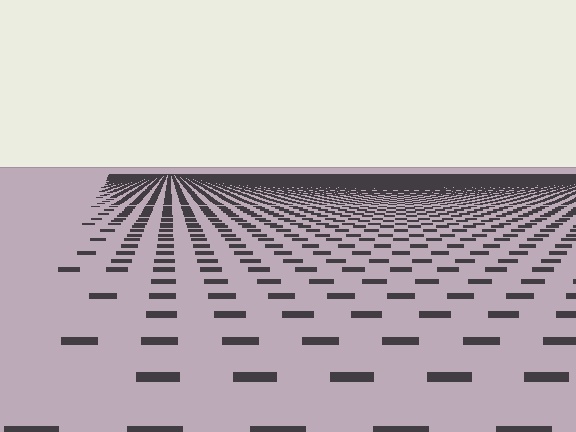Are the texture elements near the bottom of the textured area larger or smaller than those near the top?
Larger. Near the bottom, elements are closer to the viewer and appear at a bigger on-screen size.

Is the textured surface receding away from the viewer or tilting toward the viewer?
The surface is receding away from the viewer. Texture elements get smaller and denser toward the top.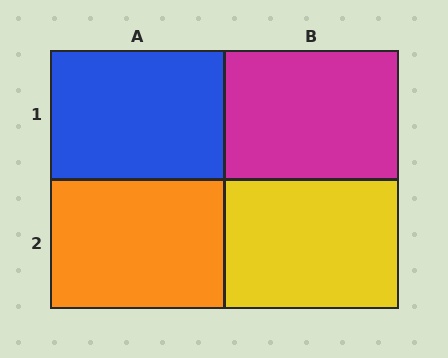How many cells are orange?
1 cell is orange.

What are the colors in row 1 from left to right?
Blue, magenta.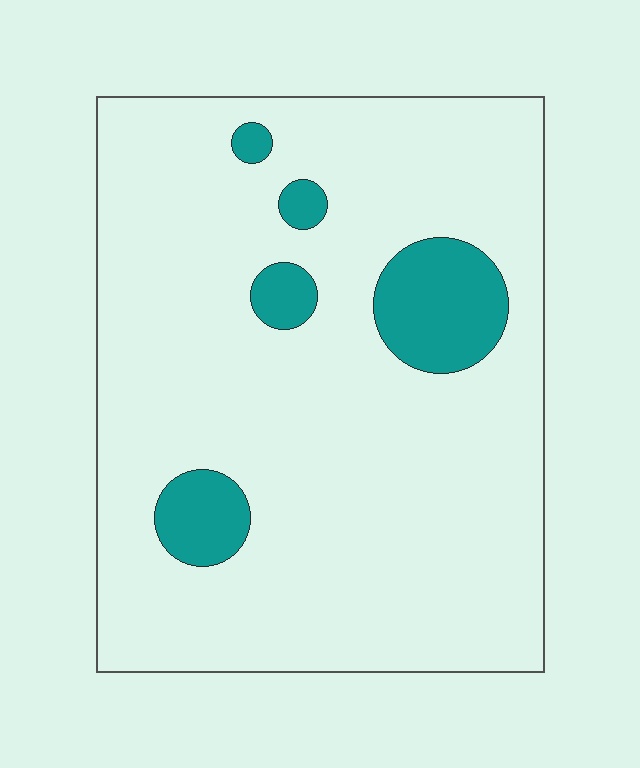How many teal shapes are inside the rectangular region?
5.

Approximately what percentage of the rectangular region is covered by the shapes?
Approximately 10%.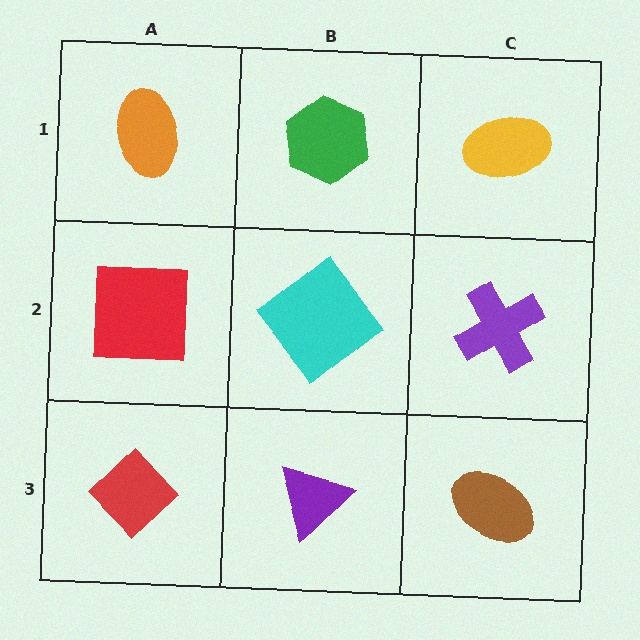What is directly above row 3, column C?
A purple cross.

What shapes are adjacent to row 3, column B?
A cyan diamond (row 2, column B), a red diamond (row 3, column A), a brown ellipse (row 3, column C).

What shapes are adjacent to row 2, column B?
A green hexagon (row 1, column B), a purple triangle (row 3, column B), a red square (row 2, column A), a purple cross (row 2, column C).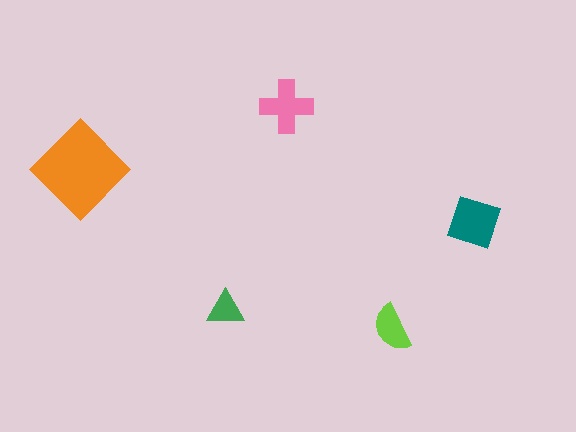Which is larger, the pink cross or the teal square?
The teal square.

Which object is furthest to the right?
The teal square is rightmost.